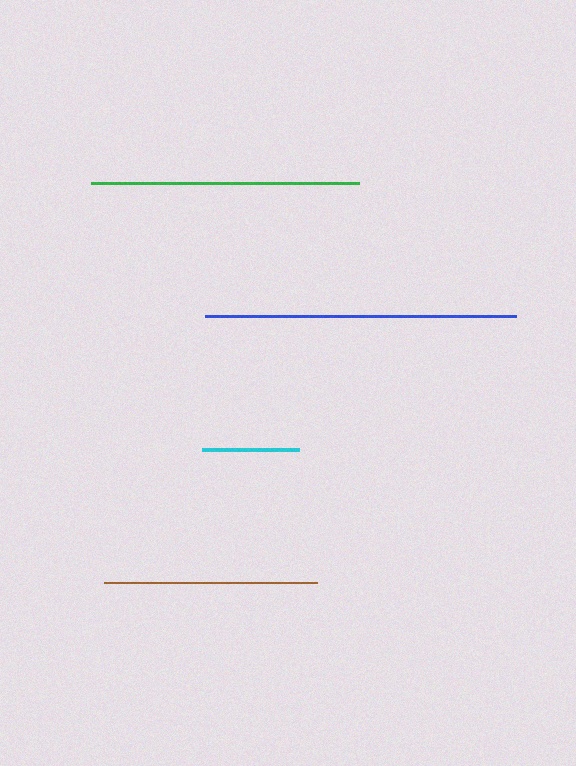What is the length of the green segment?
The green segment is approximately 269 pixels long.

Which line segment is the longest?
The blue line is the longest at approximately 311 pixels.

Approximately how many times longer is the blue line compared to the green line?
The blue line is approximately 1.2 times the length of the green line.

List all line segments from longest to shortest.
From longest to shortest: blue, green, brown, cyan.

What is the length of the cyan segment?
The cyan segment is approximately 97 pixels long.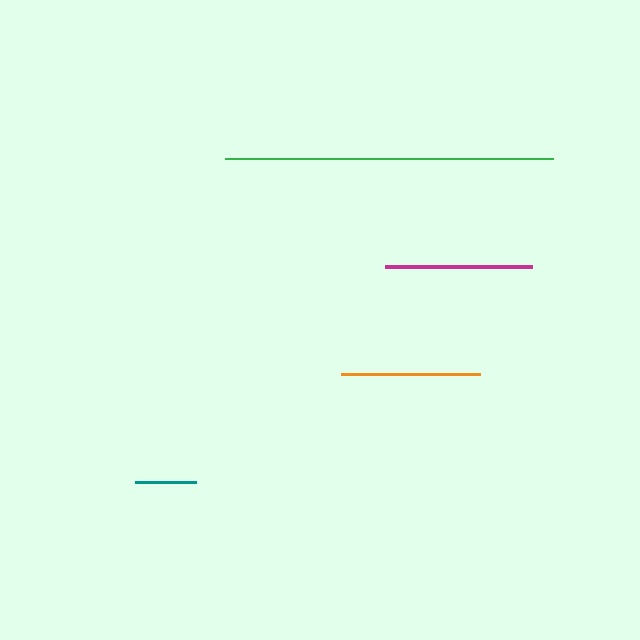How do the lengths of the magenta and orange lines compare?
The magenta and orange lines are approximately the same length.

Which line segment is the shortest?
The teal line is the shortest at approximately 61 pixels.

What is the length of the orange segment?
The orange segment is approximately 139 pixels long.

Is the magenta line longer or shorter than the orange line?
The magenta line is longer than the orange line.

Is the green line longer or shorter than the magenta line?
The green line is longer than the magenta line.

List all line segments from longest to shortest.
From longest to shortest: green, magenta, orange, teal.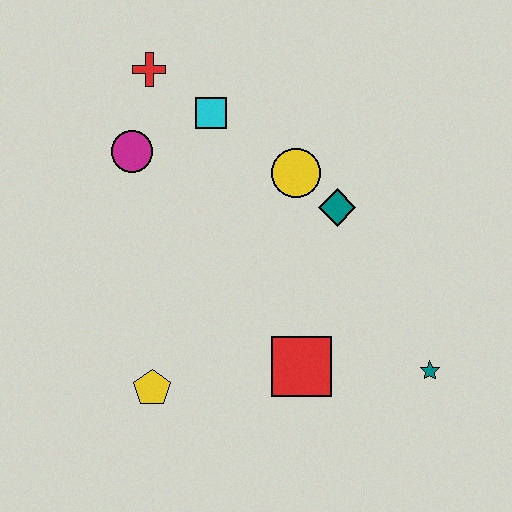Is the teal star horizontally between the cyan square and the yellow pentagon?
No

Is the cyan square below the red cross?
Yes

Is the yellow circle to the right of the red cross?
Yes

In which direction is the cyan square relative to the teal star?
The cyan square is above the teal star.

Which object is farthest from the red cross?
The teal star is farthest from the red cross.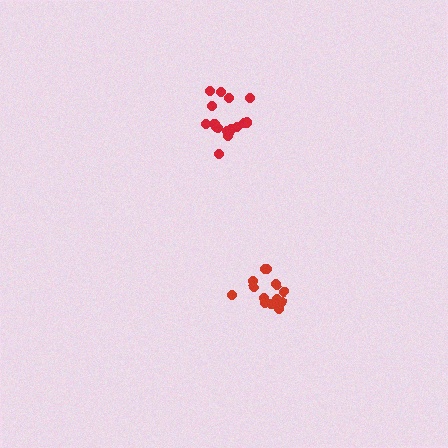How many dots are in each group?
Group 1: 17 dots, Group 2: 14 dots (31 total).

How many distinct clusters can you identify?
There are 2 distinct clusters.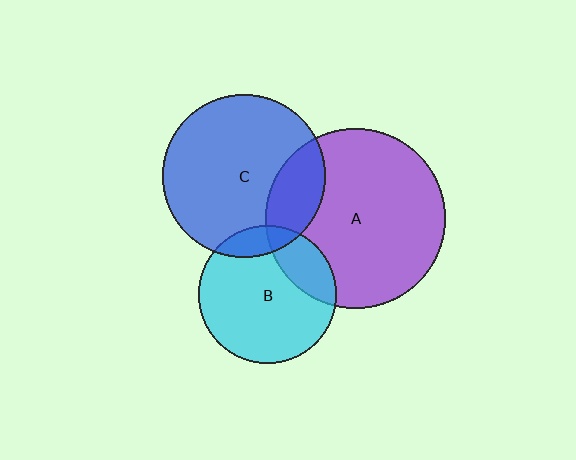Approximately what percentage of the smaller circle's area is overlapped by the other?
Approximately 20%.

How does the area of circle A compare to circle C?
Approximately 1.2 times.